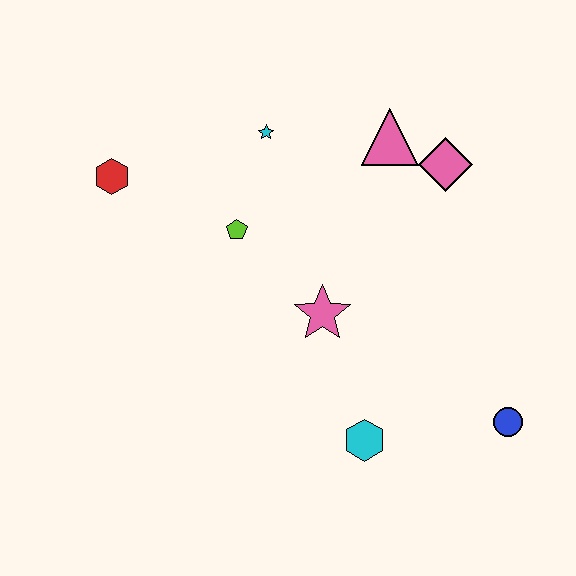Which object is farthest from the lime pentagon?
The blue circle is farthest from the lime pentagon.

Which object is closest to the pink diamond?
The pink triangle is closest to the pink diamond.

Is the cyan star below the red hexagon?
No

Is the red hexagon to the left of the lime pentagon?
Yes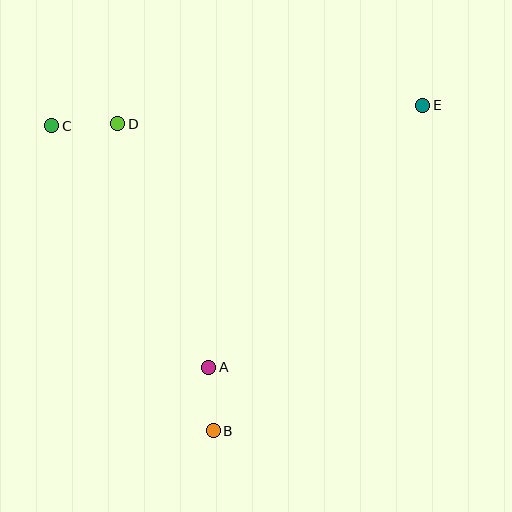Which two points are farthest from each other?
Points B and E are farthest from each other.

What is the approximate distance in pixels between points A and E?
The distance between A and E is approximately 338 pixels.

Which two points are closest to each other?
Points A and B are closest to each other.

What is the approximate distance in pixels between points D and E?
The distance between D and E is approximately 306 pixels.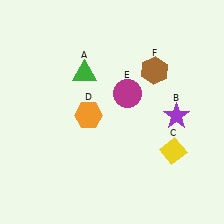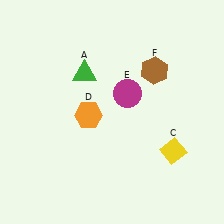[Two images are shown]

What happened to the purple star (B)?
The purple star (B) was removed in Image 2. It was in the bottom-right area of Image 1.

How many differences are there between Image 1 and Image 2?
There is 1 difference between the two images.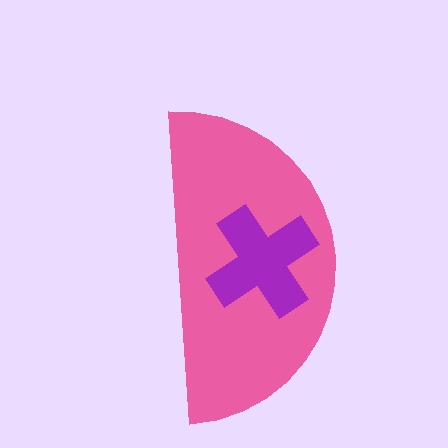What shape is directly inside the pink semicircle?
The purple cross.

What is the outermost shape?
The pink semicircle.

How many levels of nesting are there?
2.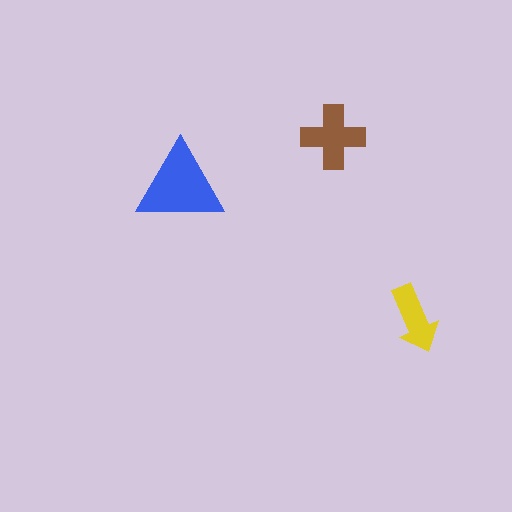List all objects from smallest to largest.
The yellow arrow, the brown cross, the blue triangle.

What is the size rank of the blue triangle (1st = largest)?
1st.